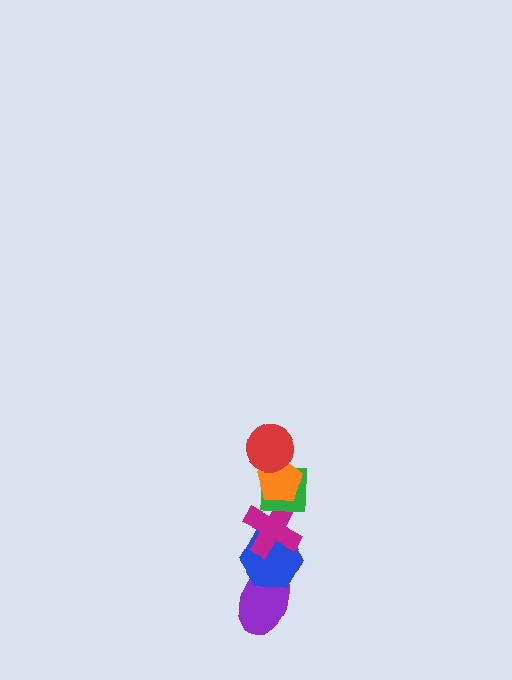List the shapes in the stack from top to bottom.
From top to bottom: the red circle, the orange pentagon, the green square, the magenta cross, the blue hexagon, the purple ellipse.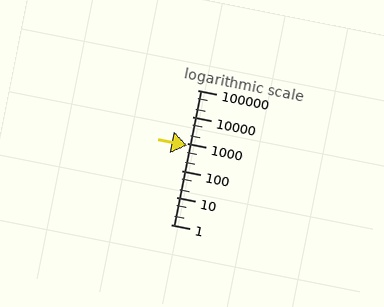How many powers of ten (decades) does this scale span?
The scale spans 5 decades, from 1 to 100000.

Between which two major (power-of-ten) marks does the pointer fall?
The pointer is between 100 and 1000.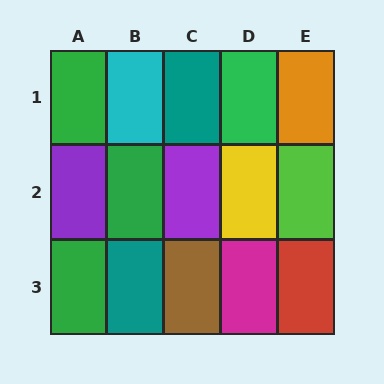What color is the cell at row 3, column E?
Red.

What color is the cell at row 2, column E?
Lime.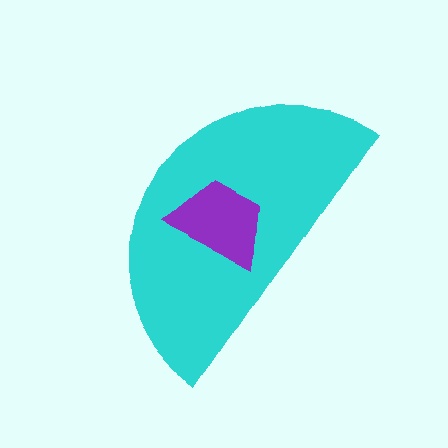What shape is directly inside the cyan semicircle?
The purple trapezoid.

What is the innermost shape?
The purple trapezoid.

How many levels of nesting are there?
2.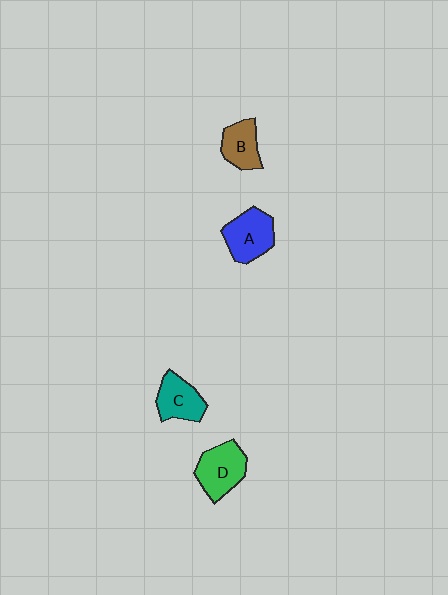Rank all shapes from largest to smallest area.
From largest to smallest: D (green), A (blue), C (teal), B (brown).